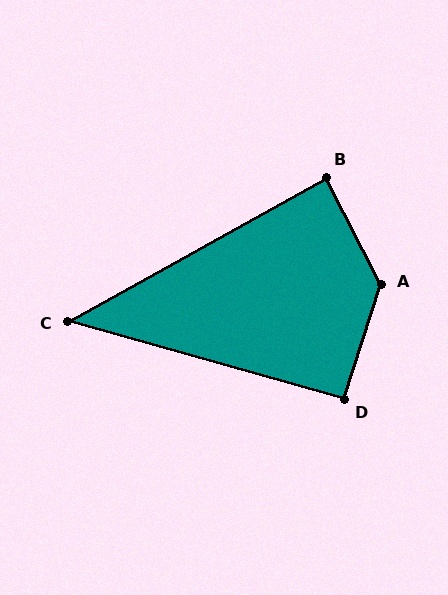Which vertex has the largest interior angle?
A, at approximately 135 degrees.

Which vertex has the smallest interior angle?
C, at approximately 45 degrees.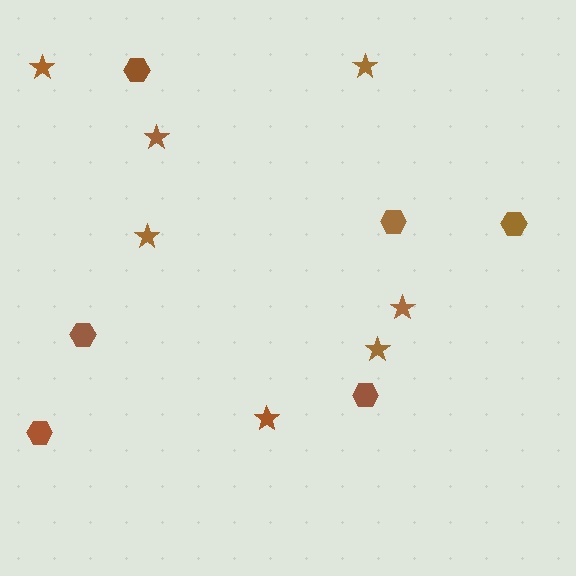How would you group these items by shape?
There are 2 groups: one group of stars (7) and one group of hexagons (6).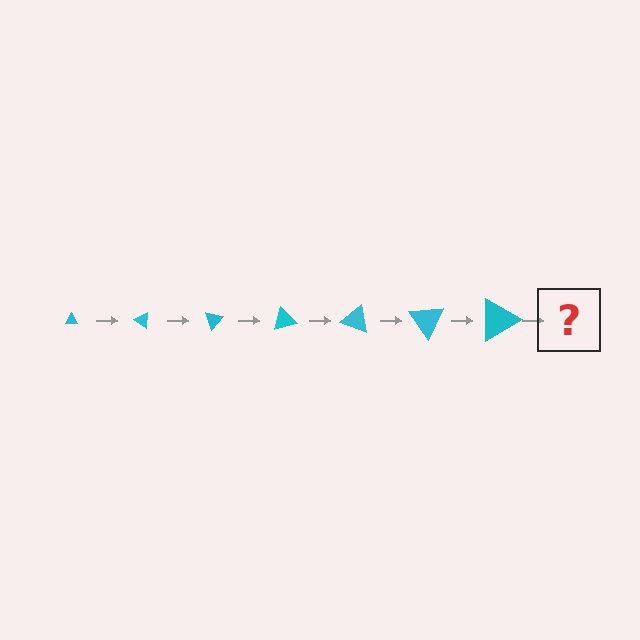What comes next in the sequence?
The next element should be a triangle, larger than the previous one and rotated 245 degrees from the start.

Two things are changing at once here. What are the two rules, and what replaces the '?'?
The two rules are that the triangle grows larger each step and it rotates 35 degrees each step. The '?' should be a triangle, larger than the previous one and rotated 245 degrees from the start.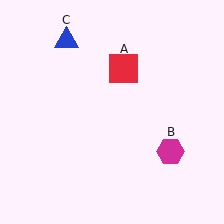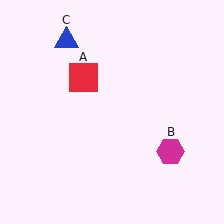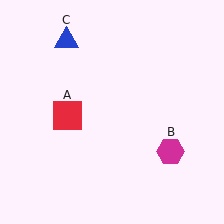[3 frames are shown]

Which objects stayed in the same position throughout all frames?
Magenta hexagon (object B) and blue triangle (object C) remained stationary.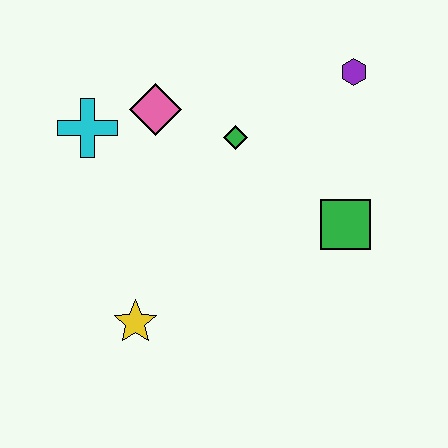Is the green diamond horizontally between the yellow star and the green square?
Yes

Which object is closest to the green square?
The green diamond is closest to the green square.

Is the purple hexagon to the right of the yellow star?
Yes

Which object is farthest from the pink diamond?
The green square is farthest from the pink diamond.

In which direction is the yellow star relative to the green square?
The yellow star is to the left of the green square.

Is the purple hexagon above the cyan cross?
Yes